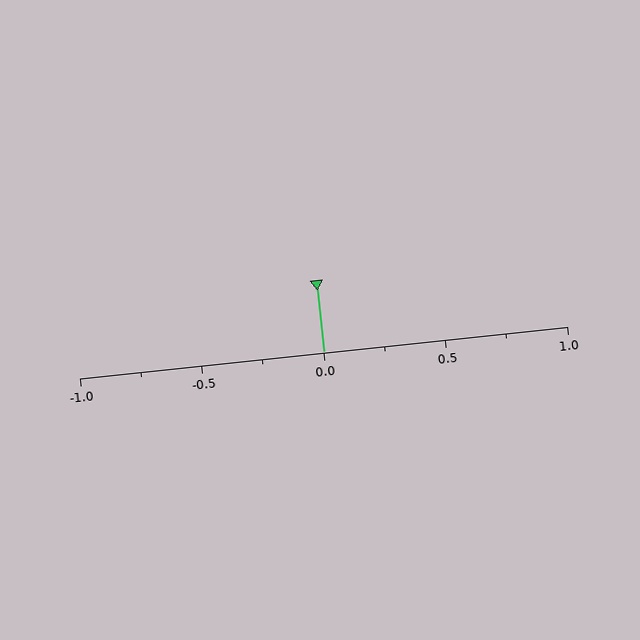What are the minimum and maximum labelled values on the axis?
The axis runs from -1.0 to 1.0.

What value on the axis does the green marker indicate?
The marker indicates approximately 0.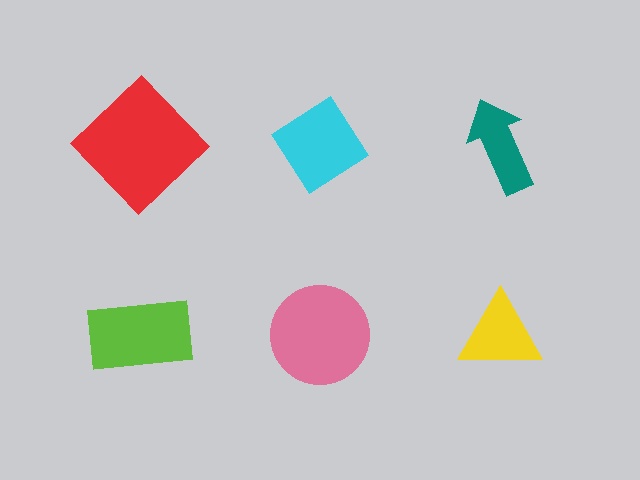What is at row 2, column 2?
A pink circle.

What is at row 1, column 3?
A teal arrow.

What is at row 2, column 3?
A yellow triangle.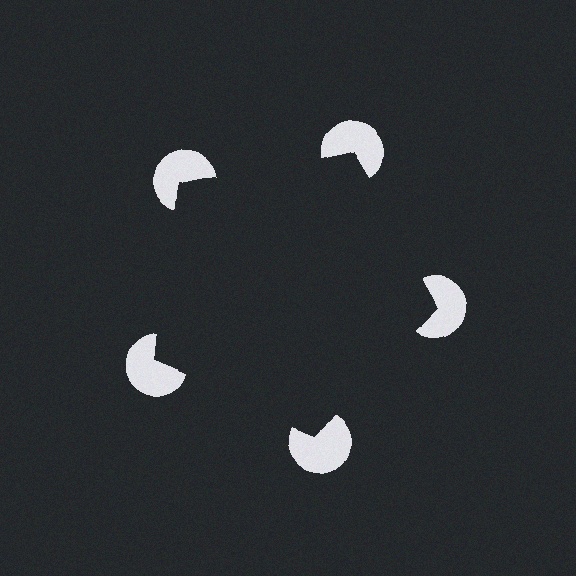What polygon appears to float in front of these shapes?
An illusory pentagon — its edges are inferred from the aligned wedge cuts in the pac-man discs, not physically drawn.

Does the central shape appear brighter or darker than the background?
It typically appears slightly darker than the background, even though no actual brightness change is drawn.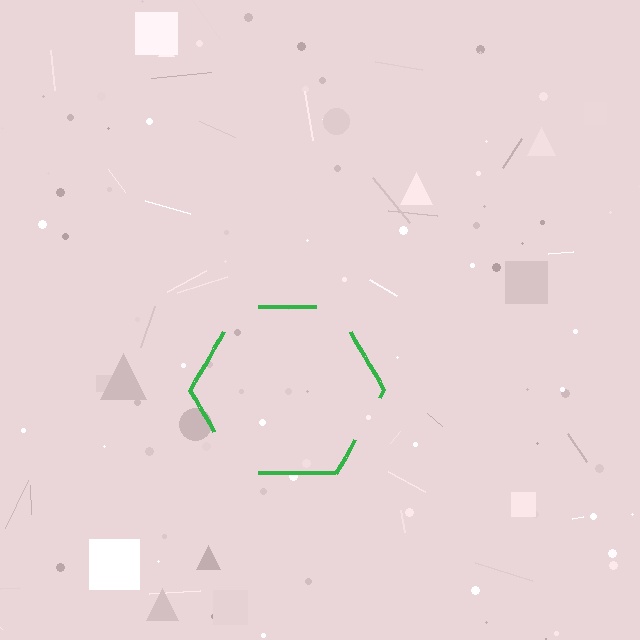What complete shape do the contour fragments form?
The contour fragments form a hexagon.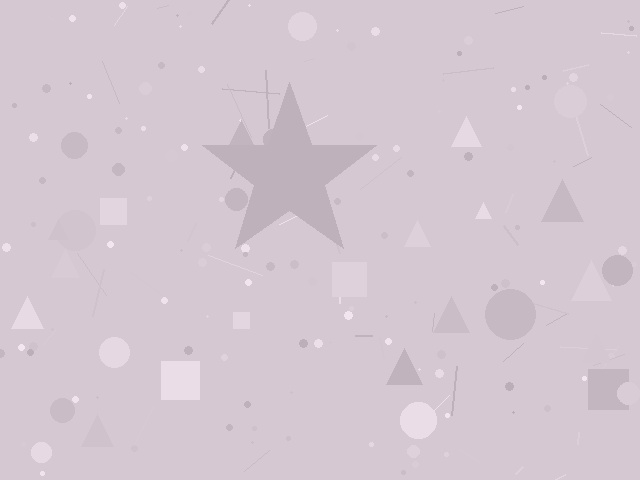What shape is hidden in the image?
A star is hidden in the image.